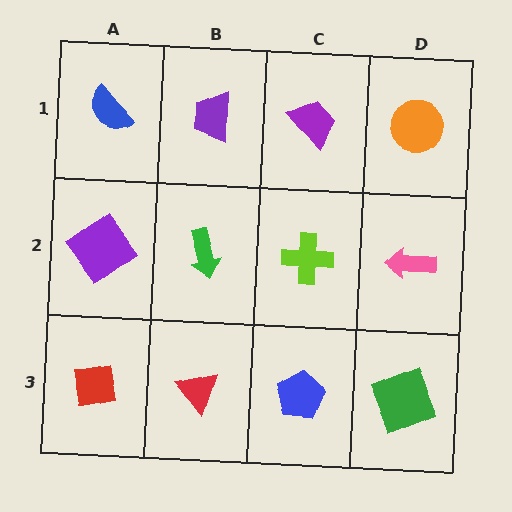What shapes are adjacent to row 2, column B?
A purple trapezoid (row 1, column B), a red triangle (row 3, column B), a purple diamond (row 2, column A), a lime cross (row 2, column C).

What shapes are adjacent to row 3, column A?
A purple diamond (row 2, column A), a red triangle (row 3, column B).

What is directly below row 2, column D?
A green square.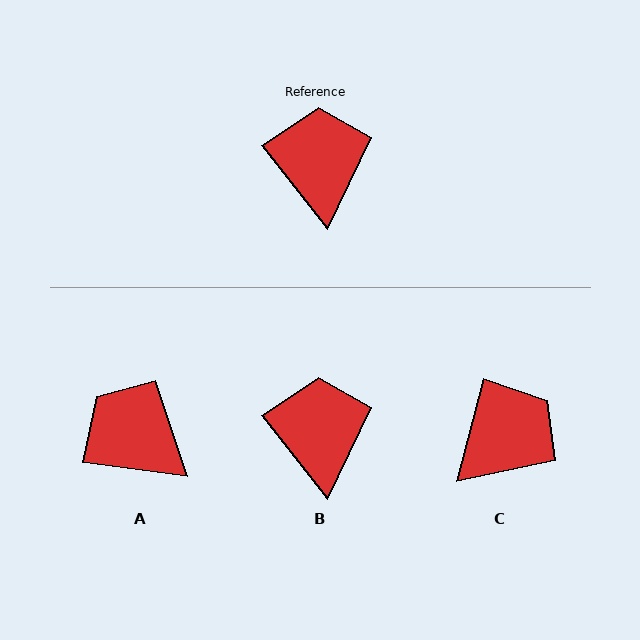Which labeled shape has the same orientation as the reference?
B.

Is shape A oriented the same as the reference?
No, it is off by about 44 degrees.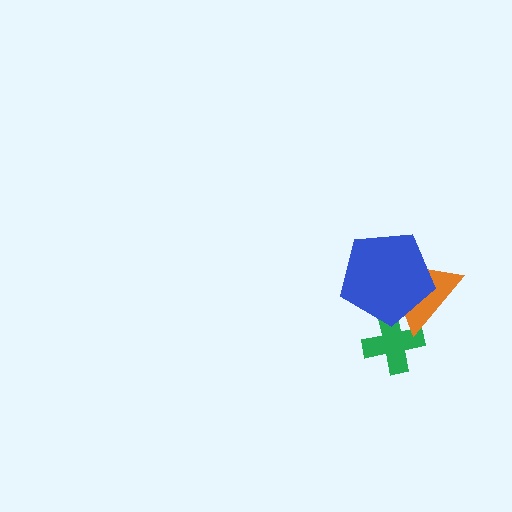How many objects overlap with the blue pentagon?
2 objects overlap with the blue pentagon.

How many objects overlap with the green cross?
2 objects overlap with the green cross.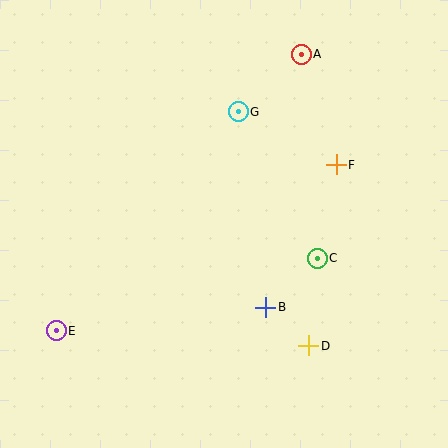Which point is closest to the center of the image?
Point B at (266, 307) is closest to the center.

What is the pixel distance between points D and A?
The distance between D and A is 292 pixels.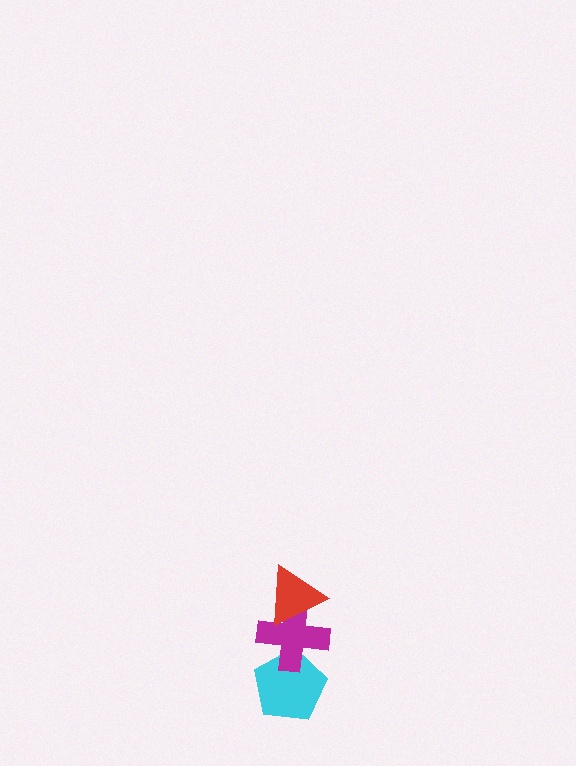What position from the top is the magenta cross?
The magenta cross is 2nd from the top.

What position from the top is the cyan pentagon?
The cyan pentagon is 3rd from the top.